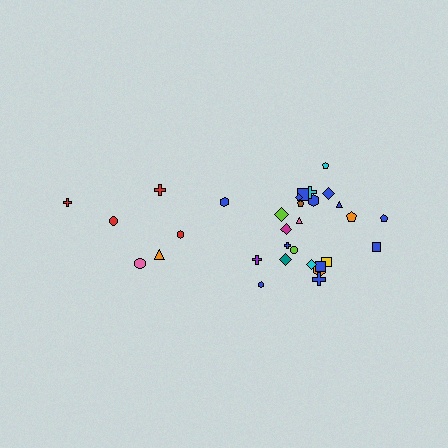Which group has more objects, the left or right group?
The right group.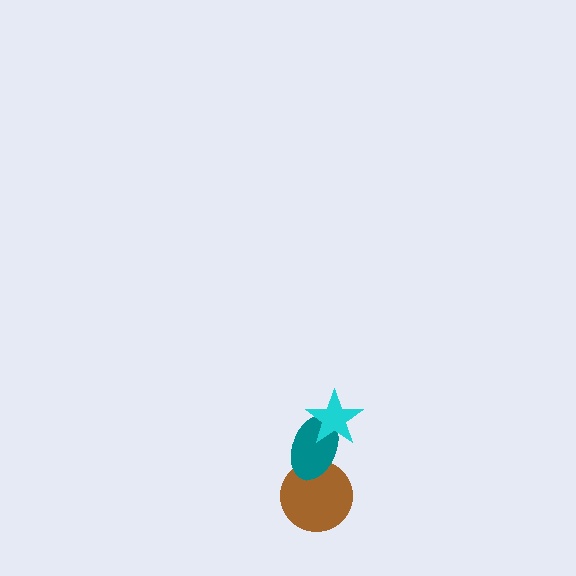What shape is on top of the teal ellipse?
The cyan star is on top of the teal ellipse.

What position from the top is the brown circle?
The brown circle is 3rd from the top.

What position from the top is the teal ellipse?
The teal ellipse is 2nd from the top.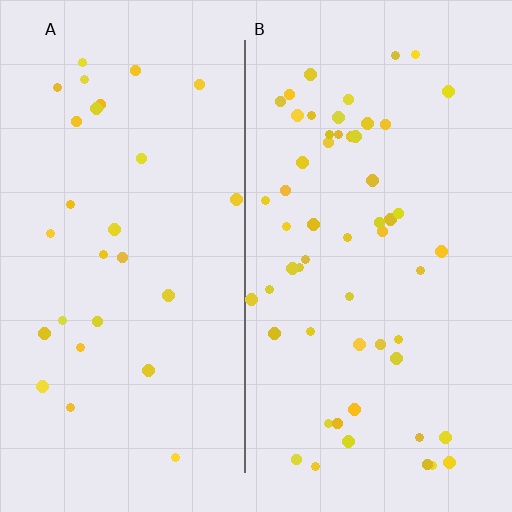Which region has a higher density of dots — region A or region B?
B (the right).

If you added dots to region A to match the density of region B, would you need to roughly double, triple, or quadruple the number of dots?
Approximately double.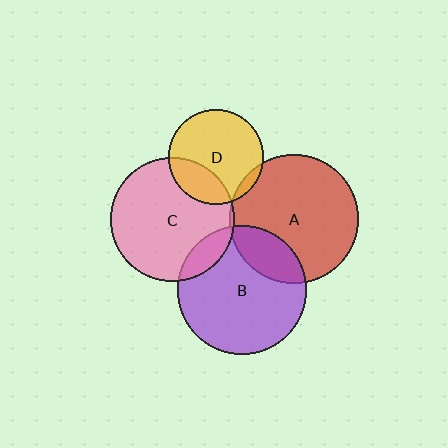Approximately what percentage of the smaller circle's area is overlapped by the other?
Approximately 20%.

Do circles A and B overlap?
Yes.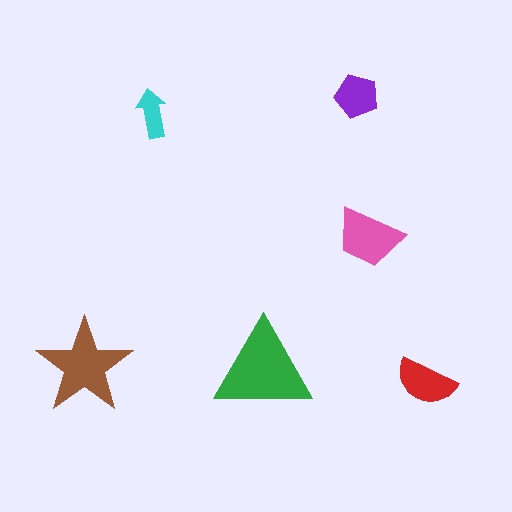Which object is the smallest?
The cyan arrow.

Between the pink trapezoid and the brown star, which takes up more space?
The brown star.